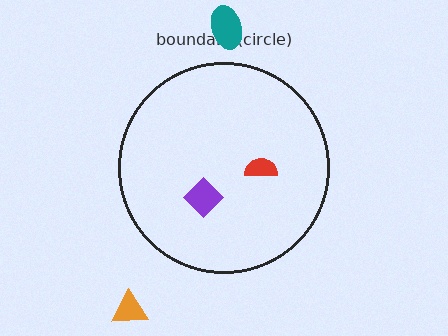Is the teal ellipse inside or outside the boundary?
Outside.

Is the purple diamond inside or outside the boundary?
Inside.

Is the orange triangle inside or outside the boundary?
Outside.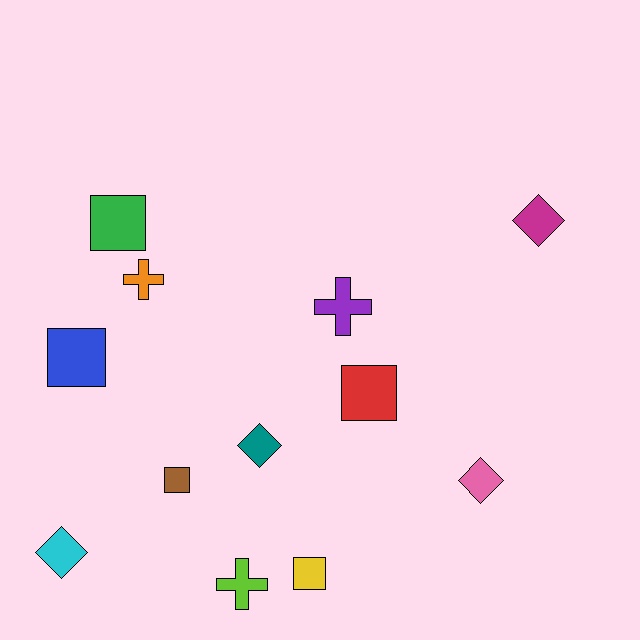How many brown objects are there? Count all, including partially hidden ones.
There is 1 brown object.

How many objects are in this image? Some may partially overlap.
There are 12 objects.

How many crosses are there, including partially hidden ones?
There are 3 crosses.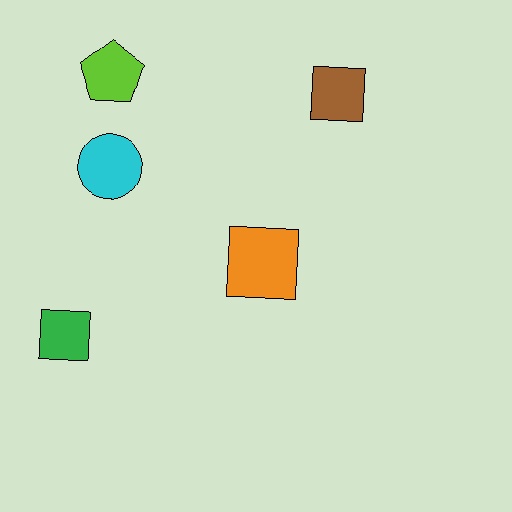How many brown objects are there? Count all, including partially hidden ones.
There is 1 brown object.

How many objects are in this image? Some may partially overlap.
There are 5 objects.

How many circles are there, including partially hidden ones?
There is 1 circle.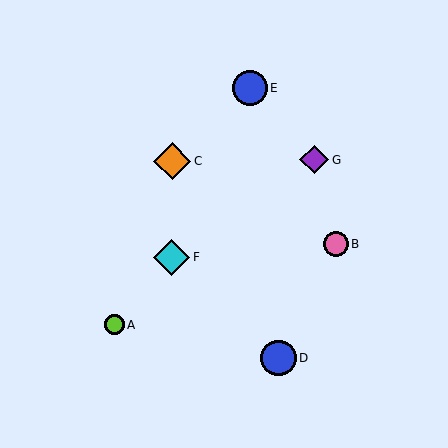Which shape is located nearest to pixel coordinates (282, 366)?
The blue circle (labeled D) at (279, 358) is nearest to that location.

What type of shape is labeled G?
Shape G is a purple diamond.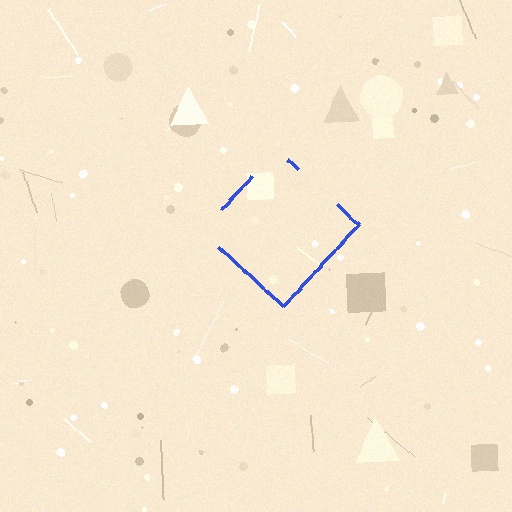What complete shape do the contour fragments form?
The contour fragments form a diamond.